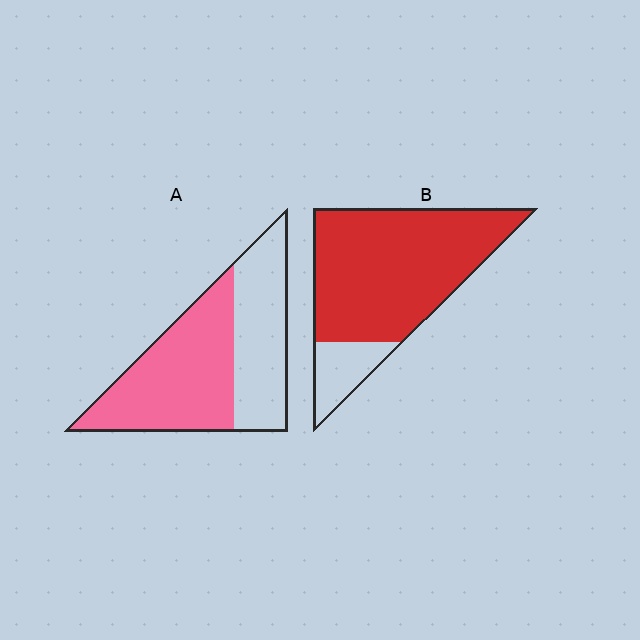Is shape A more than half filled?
Yes.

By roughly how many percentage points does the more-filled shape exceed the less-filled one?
By roughly 25 percentage points (B over A).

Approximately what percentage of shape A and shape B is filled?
A is approximately 60% and B is approximately 85%.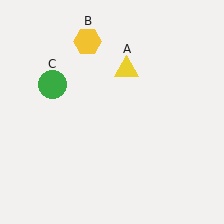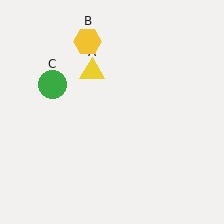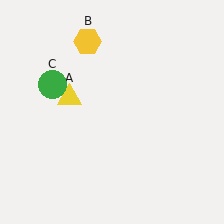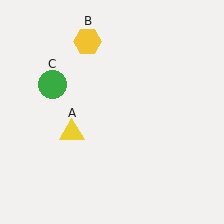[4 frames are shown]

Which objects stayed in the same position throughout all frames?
Yellow hexagon (object B) and green circle (object C) remained stationary.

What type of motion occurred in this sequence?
The yellow triangle (object A) rotated counterclockwise around the center of the scene.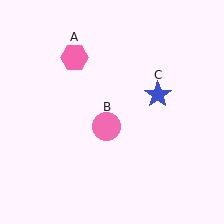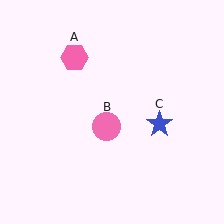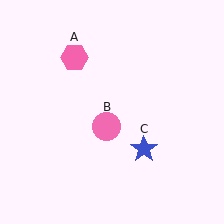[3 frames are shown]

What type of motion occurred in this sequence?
The blue star (object C) rotated clockwise around the center of the scene.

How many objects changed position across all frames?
1 object changed position: blue star (object C).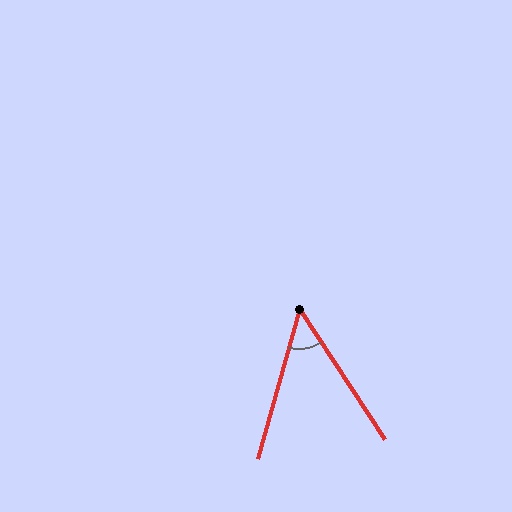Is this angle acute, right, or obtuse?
It is acute.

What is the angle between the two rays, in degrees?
Approximately 49 degrees.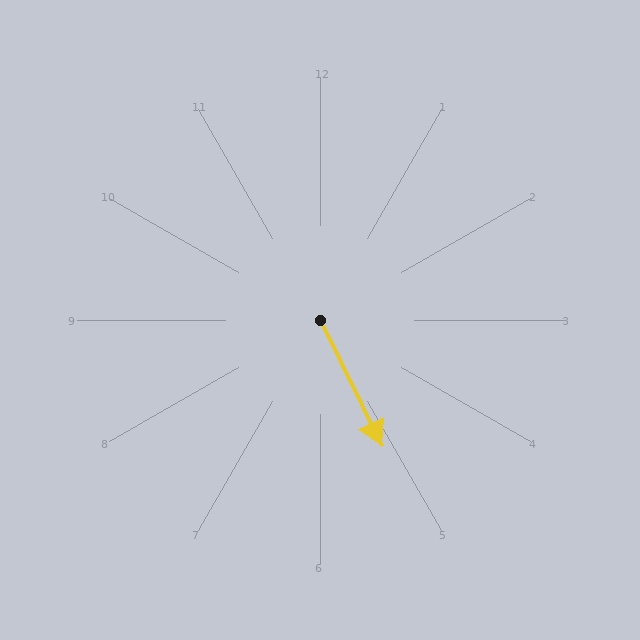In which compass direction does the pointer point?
Southeast.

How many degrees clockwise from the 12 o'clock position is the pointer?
Approximately 154 degrees.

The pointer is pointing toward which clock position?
Roughly 5 o'clock.